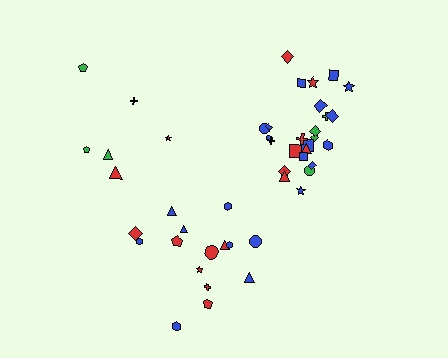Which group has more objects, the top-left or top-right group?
The top-right group.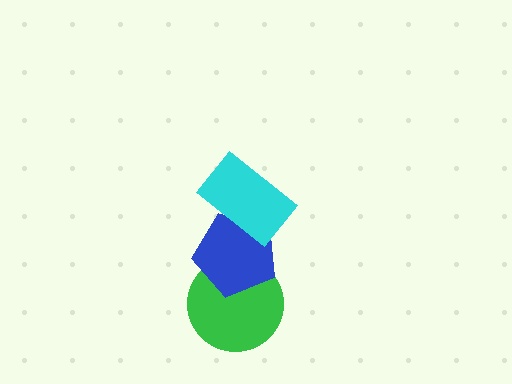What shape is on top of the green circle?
The blue pentagon is on top of the green circle.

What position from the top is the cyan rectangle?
The cyan rectangle is 1st from the top.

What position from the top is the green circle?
The green circle is 3rd from the top.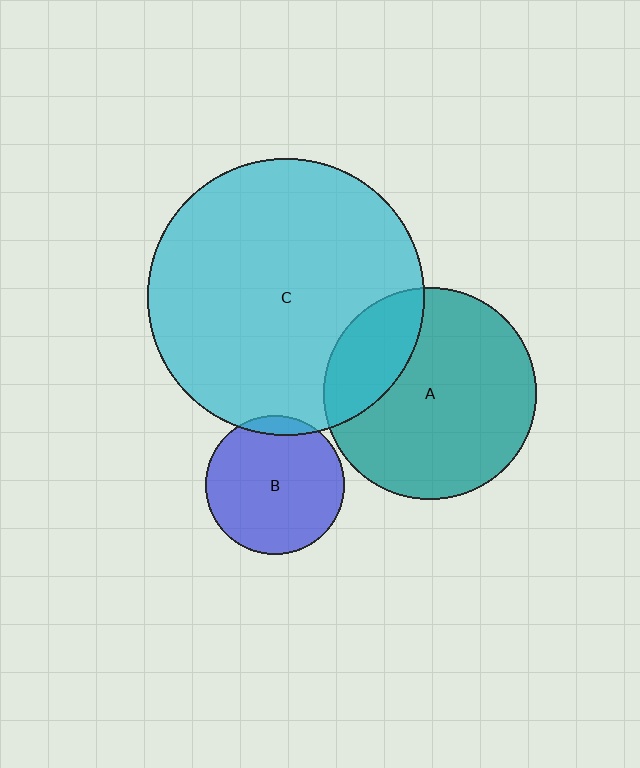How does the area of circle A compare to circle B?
Approximately 2.3 times.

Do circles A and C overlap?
Yes.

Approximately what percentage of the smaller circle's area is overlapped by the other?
Approximately 25%.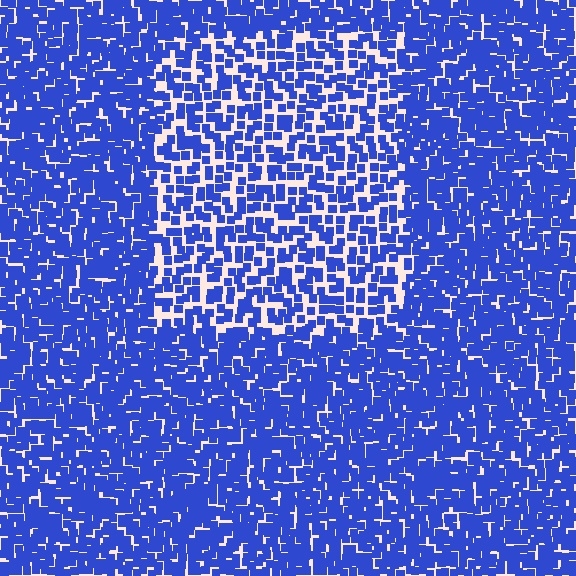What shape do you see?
I see a rectangle.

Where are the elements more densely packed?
The elements are more densely packed outside the rectangle boundary.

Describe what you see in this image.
The image contains small blue elements arranged at two different densities. A rectangle-shaped region is visible where the elements are less densely packed than the surrounding area.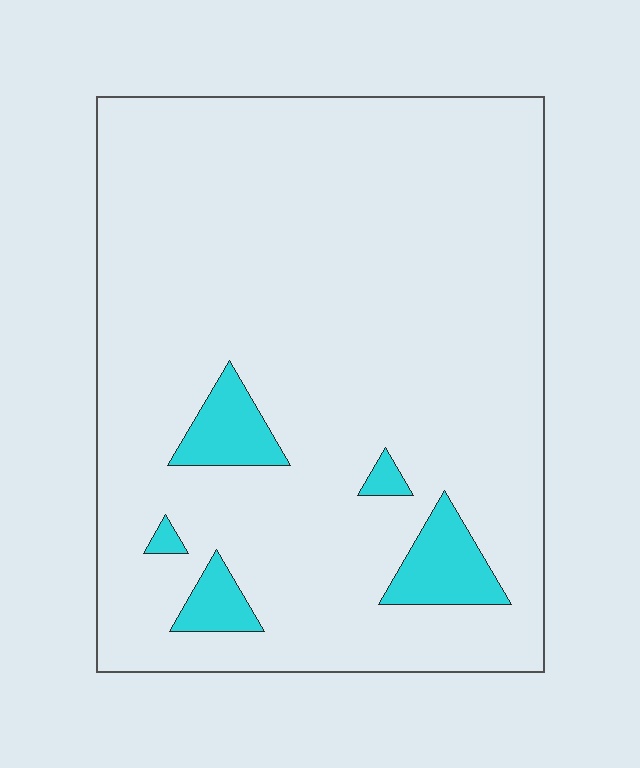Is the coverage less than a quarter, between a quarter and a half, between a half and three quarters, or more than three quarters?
Less than a quarter.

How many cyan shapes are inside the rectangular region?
5.